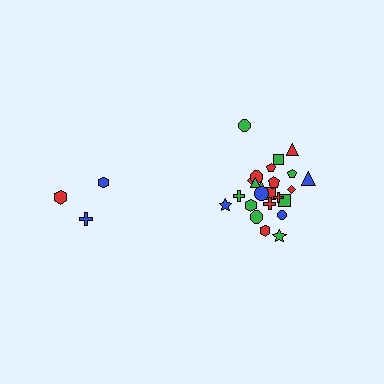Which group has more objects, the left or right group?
The right group.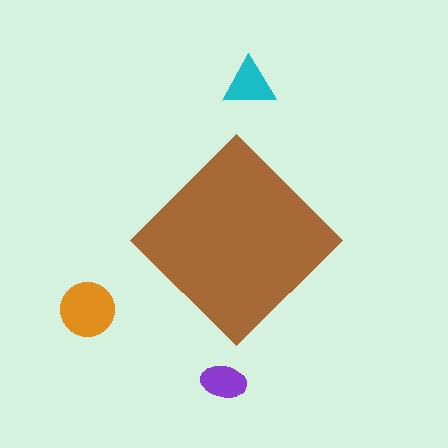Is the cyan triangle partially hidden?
No, the cyan triangle is fully visible.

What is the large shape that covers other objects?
A brown diamond.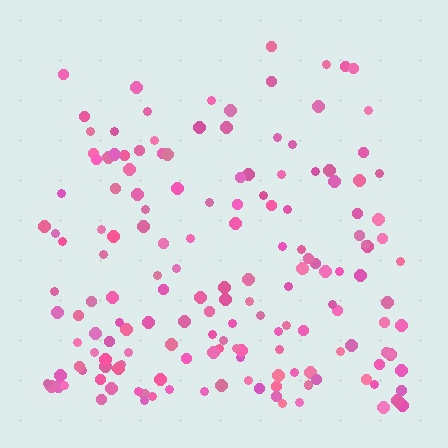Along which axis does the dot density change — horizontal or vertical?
Vertical.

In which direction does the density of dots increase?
From top to bottom, with the bottom side densest.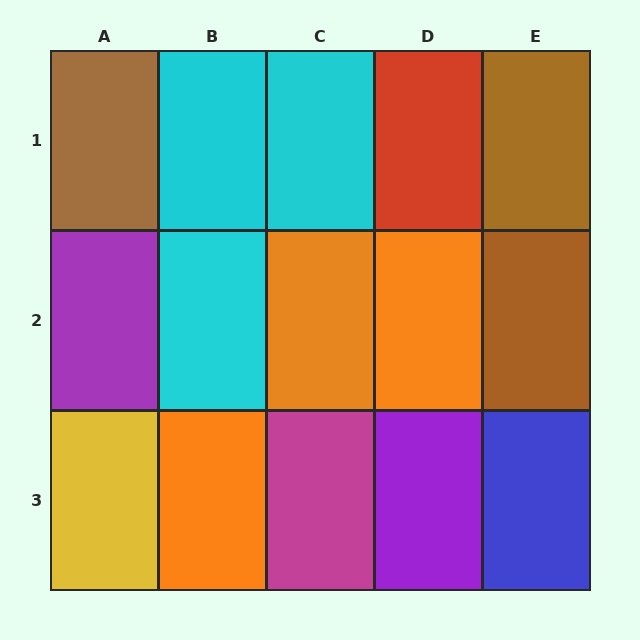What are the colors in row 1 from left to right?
Brown, cyan, cyan, red, brown.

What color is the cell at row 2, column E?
Brown.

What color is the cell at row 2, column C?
Orange.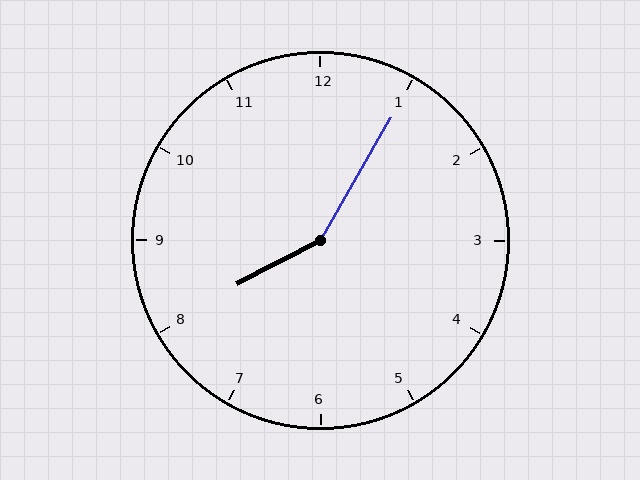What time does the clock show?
8:05.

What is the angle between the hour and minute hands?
Approximately 148 degrees.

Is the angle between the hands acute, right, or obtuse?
It is obtuse.